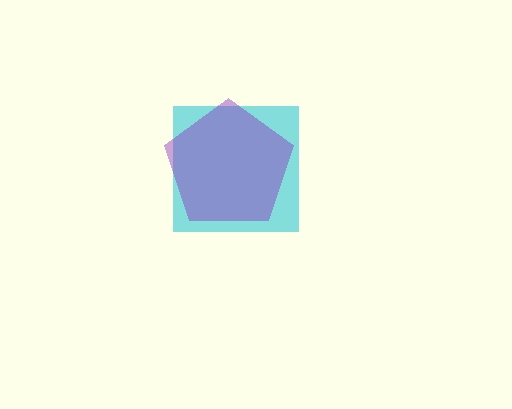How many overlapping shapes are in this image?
There are 2 overlapping shapes in the image.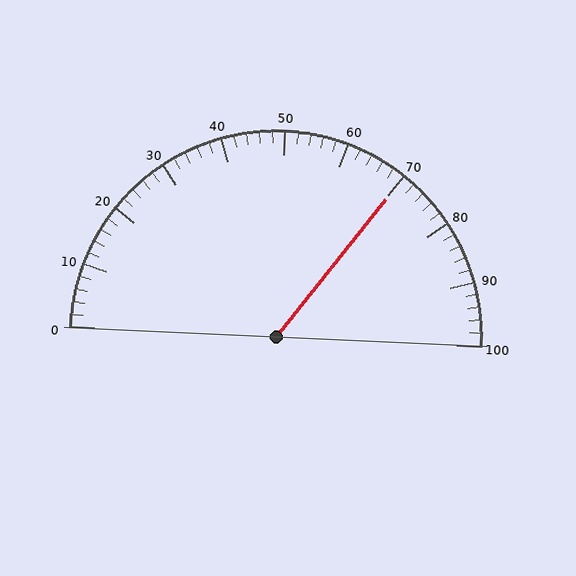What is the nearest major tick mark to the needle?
The nearest major tick mark is 70.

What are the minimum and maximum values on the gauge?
The gauge ranges from 0 to 100.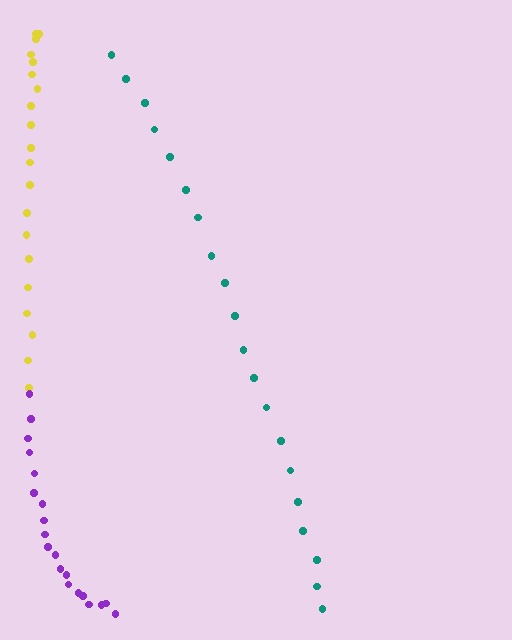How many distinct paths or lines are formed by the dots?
There are 3 distinct paths.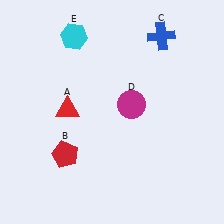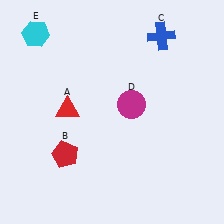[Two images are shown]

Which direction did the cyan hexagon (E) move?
The cyan hexagon (E) moved left.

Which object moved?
The cyan hexagon (E) moved left.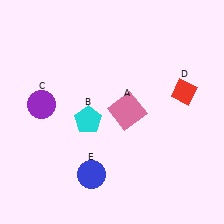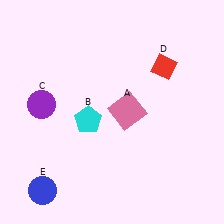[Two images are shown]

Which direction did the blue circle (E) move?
The blue circle (E) moved left.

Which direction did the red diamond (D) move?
The red diamond (D) moved up.